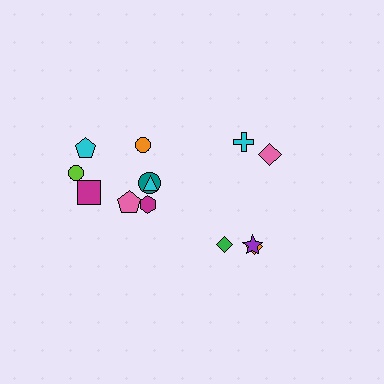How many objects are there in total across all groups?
There are 13 objects.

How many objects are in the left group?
There are 8 objects.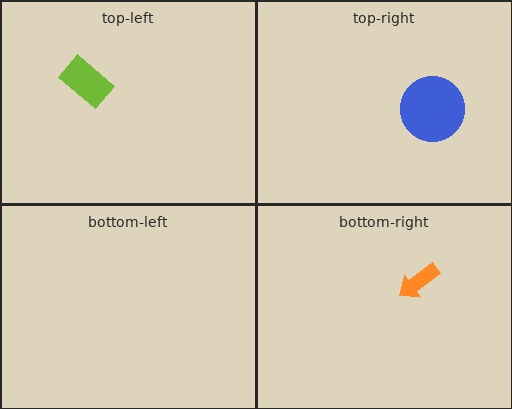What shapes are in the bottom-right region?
The orange arrow.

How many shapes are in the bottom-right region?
1.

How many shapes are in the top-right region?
1.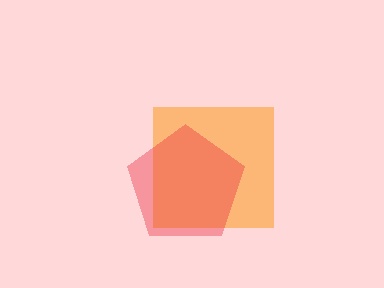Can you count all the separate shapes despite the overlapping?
Yes, there are 2 separate shapes.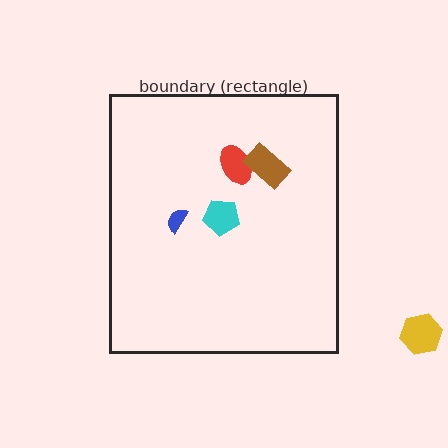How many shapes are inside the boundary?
4 inside, 1 outside.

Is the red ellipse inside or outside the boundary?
Inside.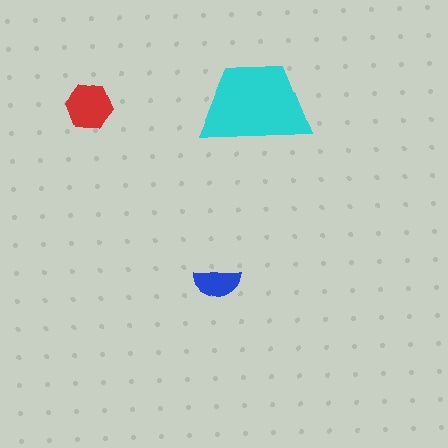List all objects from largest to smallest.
The cyan trapezoid, the red hexagon, the blue semicircle.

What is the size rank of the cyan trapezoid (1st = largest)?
1st.